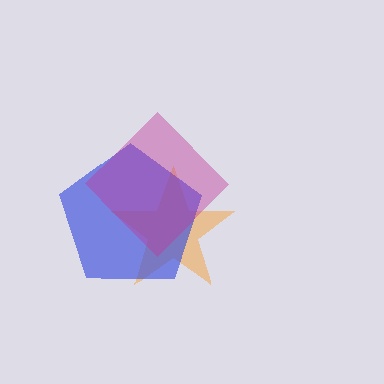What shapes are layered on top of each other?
The layered shapes are: an orange star, a blue pentagon, a magenta diamond.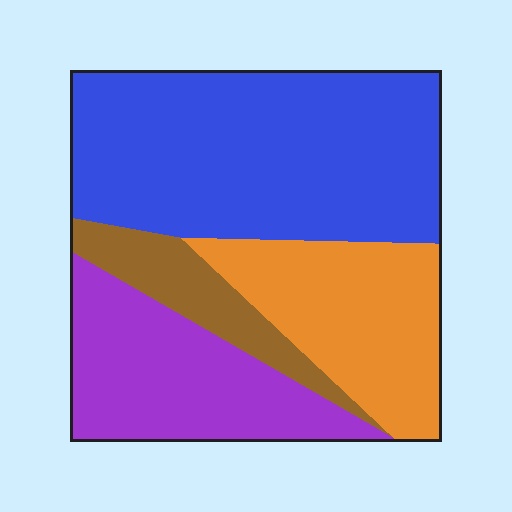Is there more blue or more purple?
Blue.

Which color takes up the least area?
Brown, at roughly 10%.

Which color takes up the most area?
Blue, at roughly 45%.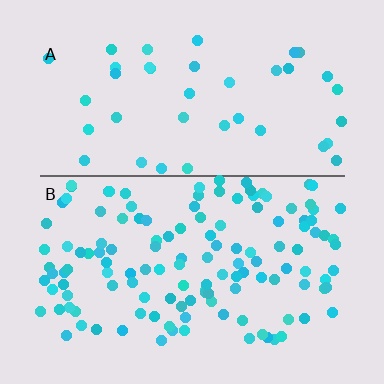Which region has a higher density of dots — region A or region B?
B (the bottom).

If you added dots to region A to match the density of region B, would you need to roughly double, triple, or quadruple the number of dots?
Approximately triple.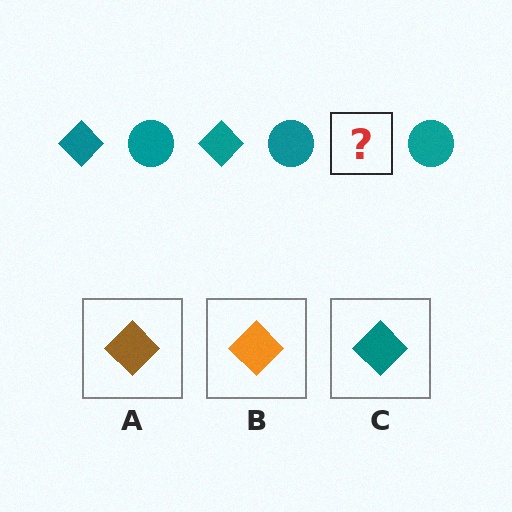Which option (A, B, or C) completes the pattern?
C.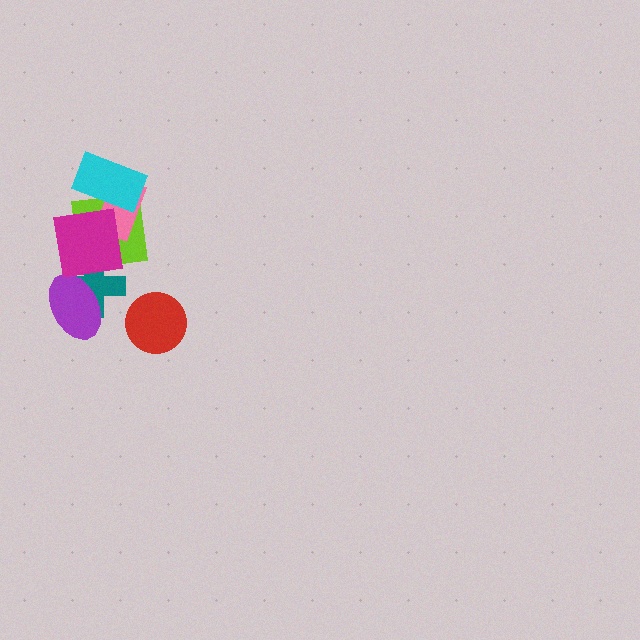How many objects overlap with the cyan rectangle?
3 objects overlap with the cyan rectangle.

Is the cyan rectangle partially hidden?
Yes, it is partially covered by another shape.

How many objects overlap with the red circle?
0 objects overlap with the red circle.